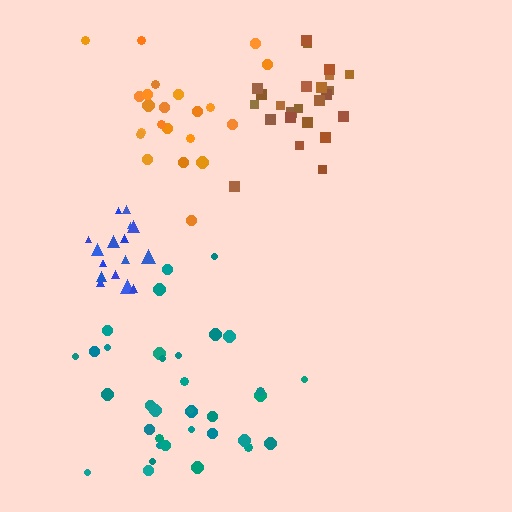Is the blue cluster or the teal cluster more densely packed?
Blue.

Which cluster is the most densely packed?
Brown.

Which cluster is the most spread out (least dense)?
Orange.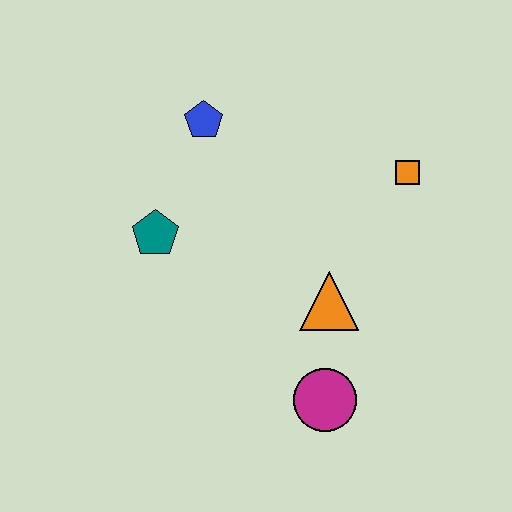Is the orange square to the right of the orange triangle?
Yes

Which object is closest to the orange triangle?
The magenta circle is closest to the orange triangle.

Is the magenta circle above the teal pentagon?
No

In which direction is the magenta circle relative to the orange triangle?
The magenta circle is below the orange triangle.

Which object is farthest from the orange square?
The teal pentagon is farthest from the orange square.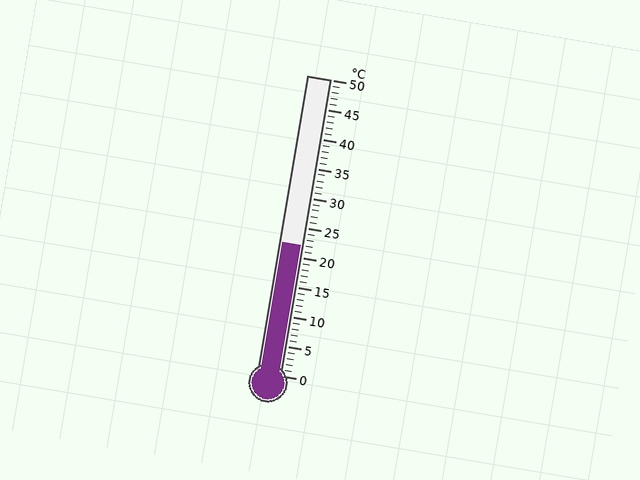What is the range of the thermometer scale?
The thermometer scale ranges from 0°C to 50°C.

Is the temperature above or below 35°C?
The temperature is below 35°C.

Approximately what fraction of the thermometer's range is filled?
The thermometer is filled to approximately 45% of its range.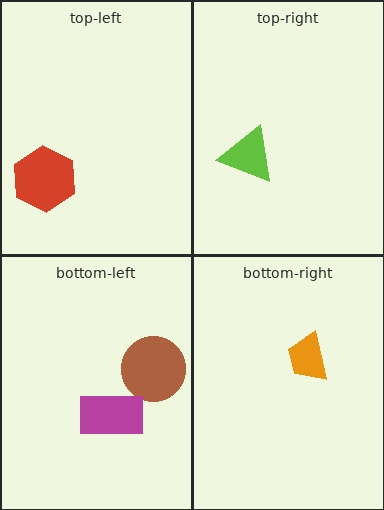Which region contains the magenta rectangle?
The bottom-left region.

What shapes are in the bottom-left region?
The brown circle, the magenta rectangle.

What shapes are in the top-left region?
The red hexagon.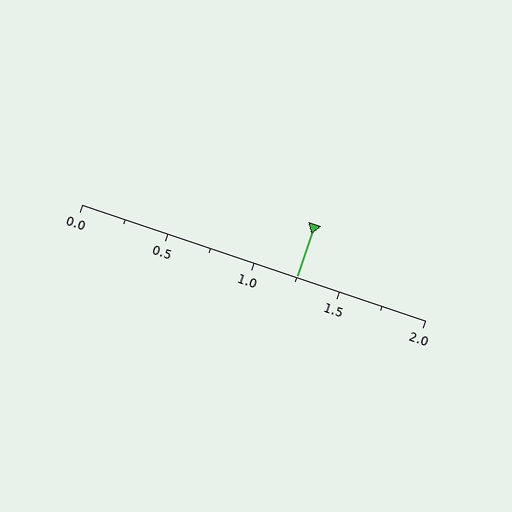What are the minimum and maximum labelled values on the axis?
The axis runs from 0.0 to 2.0.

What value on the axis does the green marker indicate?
The marker indicates approximately 1.25.